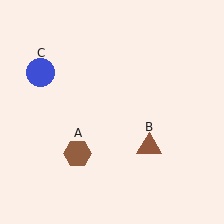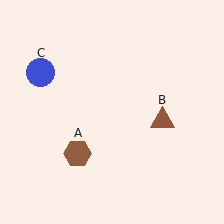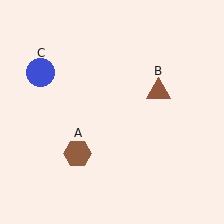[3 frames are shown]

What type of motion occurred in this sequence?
The brown triangle (object B) rotated counterclockwise around the center of the scene.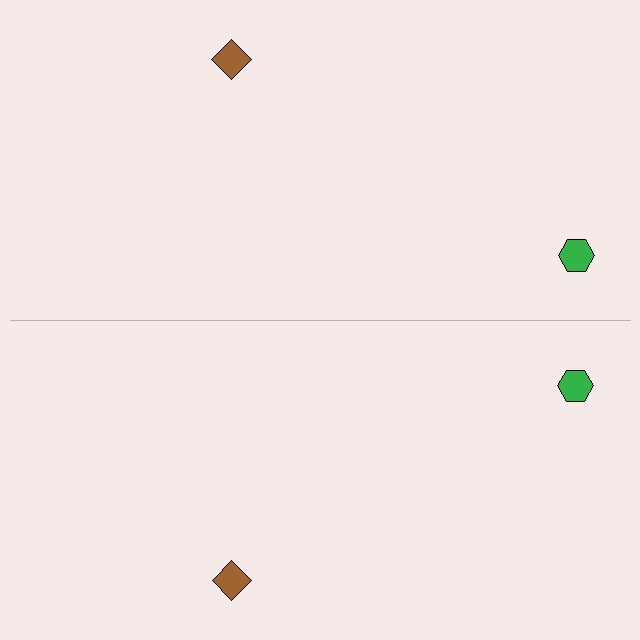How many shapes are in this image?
There are 4 shapes in this image.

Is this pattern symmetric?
Yes, this pattern has bilateral (reflection) symmetry.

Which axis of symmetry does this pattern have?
The pattern has a horizontal axis of symmetry running through the center of the image.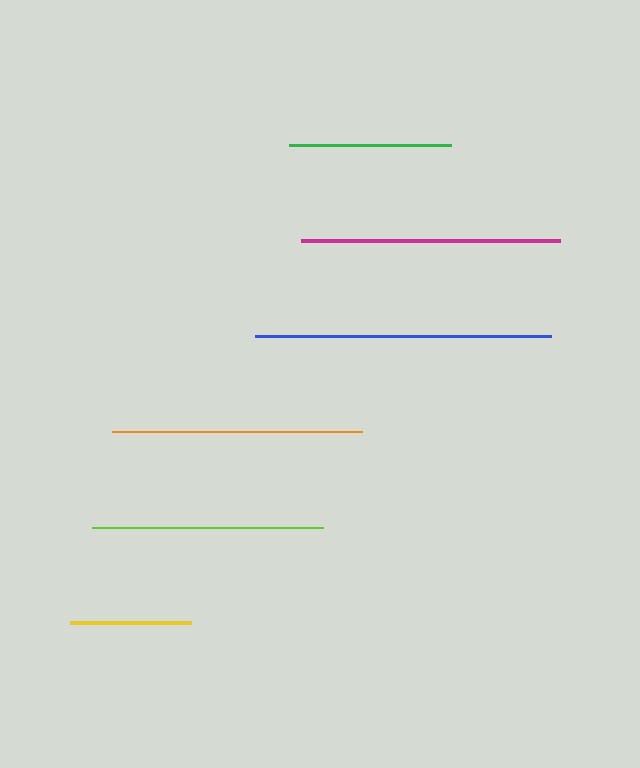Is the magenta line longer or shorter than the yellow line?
The magenta line is longer than the yellow line.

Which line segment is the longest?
The blue line is the longest at approximately 296 pixels.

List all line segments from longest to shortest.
From longest to shortest: blue, magenta, orange, lime, green, yellow.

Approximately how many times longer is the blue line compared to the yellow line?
The blue line is approximately 2.4 times the length of the yellow line.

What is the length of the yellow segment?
The yellow segment is approximately 122 pixels long.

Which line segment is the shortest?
The yellow line is the shortest at approximately 122 pixels.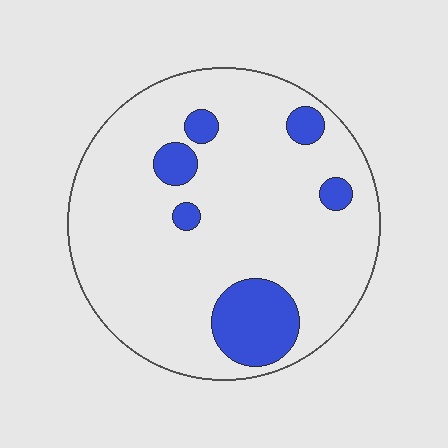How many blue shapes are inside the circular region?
6.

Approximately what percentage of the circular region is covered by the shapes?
Approximately 15%.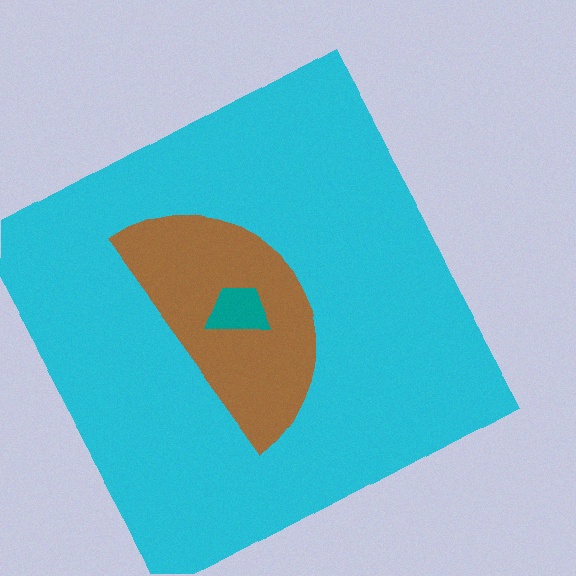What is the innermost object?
The teal trapezoid.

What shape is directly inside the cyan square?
The brown semicircle.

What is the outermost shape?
The cyan square.